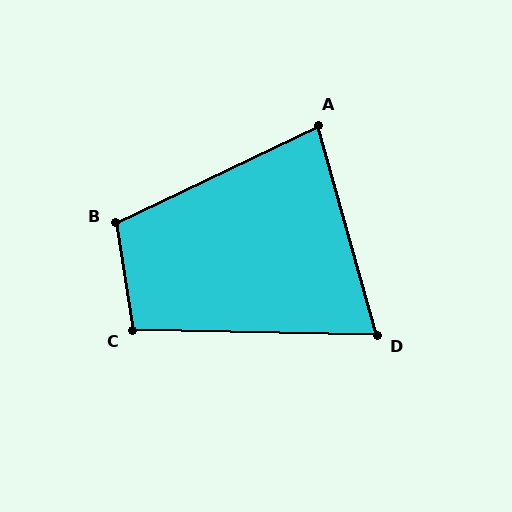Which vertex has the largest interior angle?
B, at approximately 107 degrees.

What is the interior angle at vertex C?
Approximately 100 degrees (obtuse).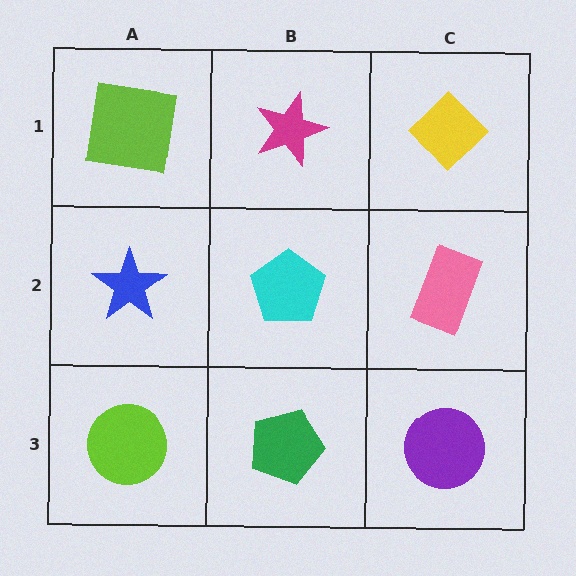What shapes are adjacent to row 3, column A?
A blue star (row 2, column A), a green pentagon (row 3, column B).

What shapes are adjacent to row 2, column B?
A magenta star (row 1, column B), a green pentagon (row 3, column B), a blue star (row 2, column A), a pink rectangle (row 2, column C).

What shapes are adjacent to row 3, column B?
A cyan pentagon (row 2, column B), a lime circle (row 3, column A), a purple circle (row 3, column C).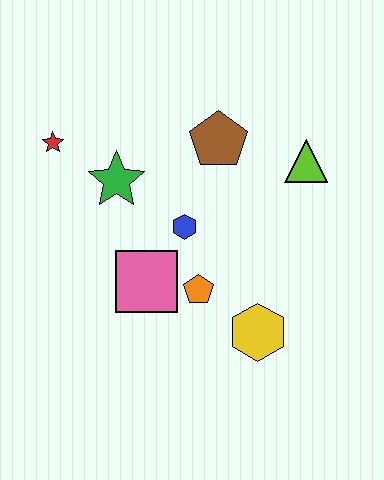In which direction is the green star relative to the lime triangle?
The green star is to the left of the lime triangle.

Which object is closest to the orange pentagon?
The pink square is closest to the orange pentagon.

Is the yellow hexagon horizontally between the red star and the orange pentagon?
No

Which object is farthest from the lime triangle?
The red star is farthest from the lime triangle.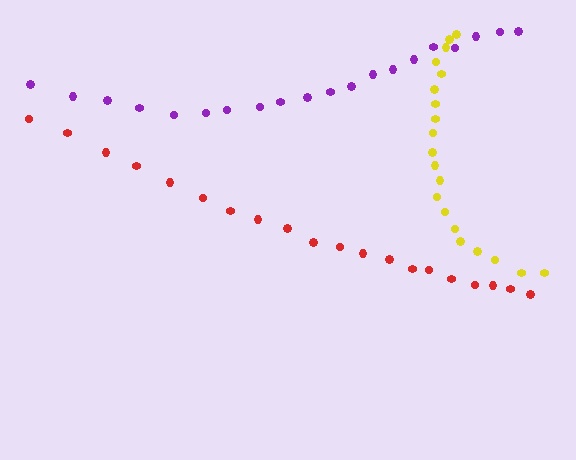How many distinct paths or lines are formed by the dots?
There are 3 distinct paths.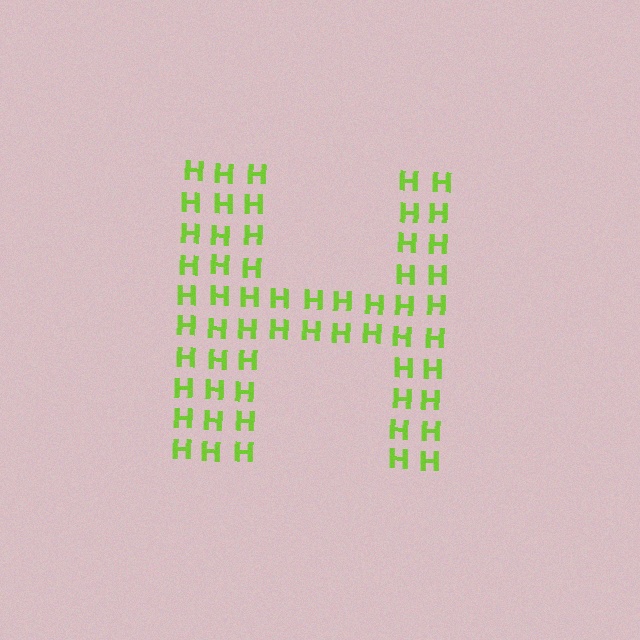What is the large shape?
The large shape is the letter H.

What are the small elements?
The small elements are letter H's.